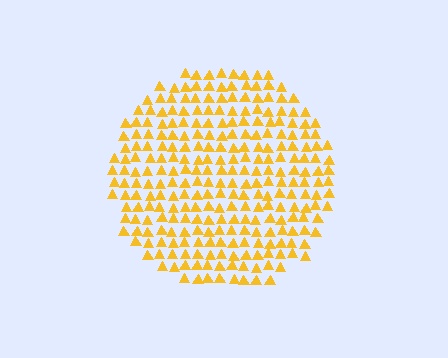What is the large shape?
The large shape is a circle.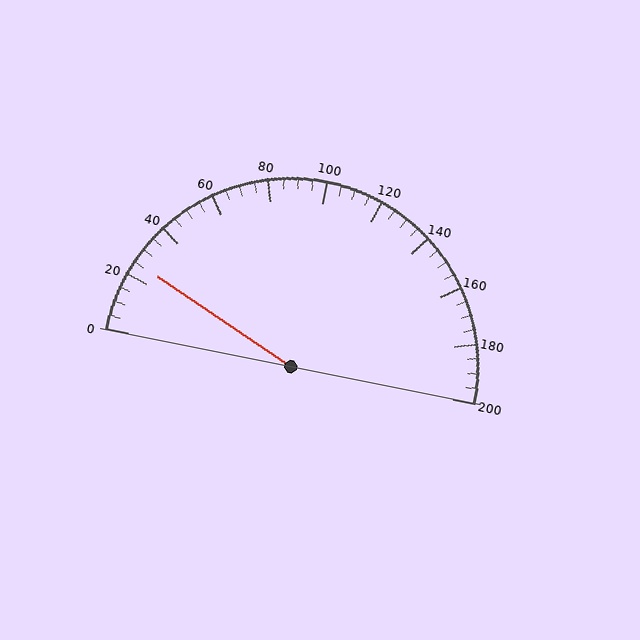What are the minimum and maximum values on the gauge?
The gauge ranges from 0 to 200.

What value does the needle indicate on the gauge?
The needle indicates approximately 25.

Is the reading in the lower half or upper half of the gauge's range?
The reading is in the lower half of the range (0 to 200).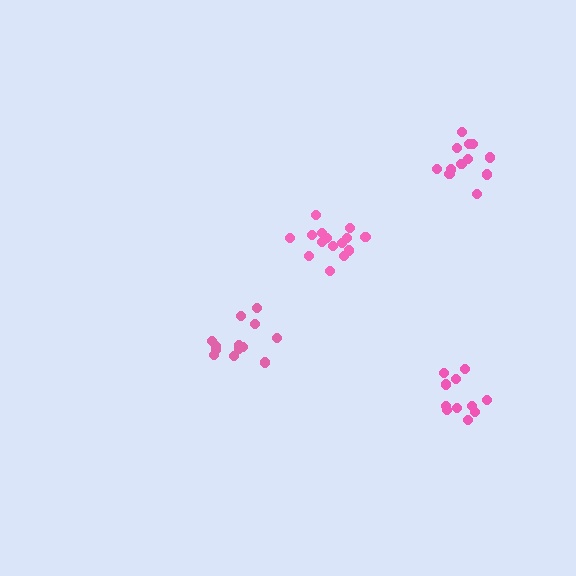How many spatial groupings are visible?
There are 4 spatial groupings.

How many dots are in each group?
Group 1: 12 dots, Group 2: 16 dots, Group 3: 11 dots, Group 4: 13 dots (52 total).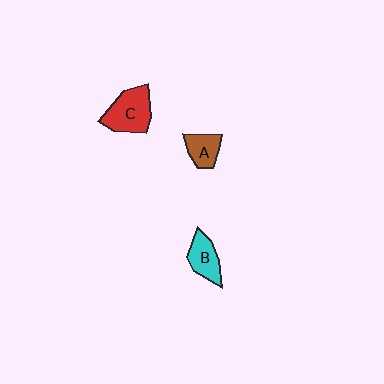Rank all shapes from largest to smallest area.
From largest to smallest: C (red), B (cyan), A (brown).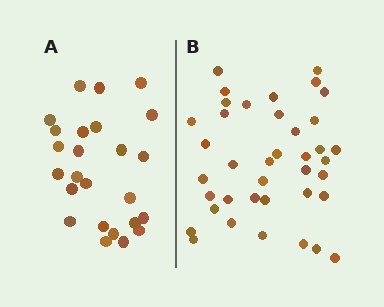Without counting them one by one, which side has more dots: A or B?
Region B (the right region) has more dots.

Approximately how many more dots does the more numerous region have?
Region B has approximately 15 more dots than region A.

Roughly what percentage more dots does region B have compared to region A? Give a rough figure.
About 55% more.